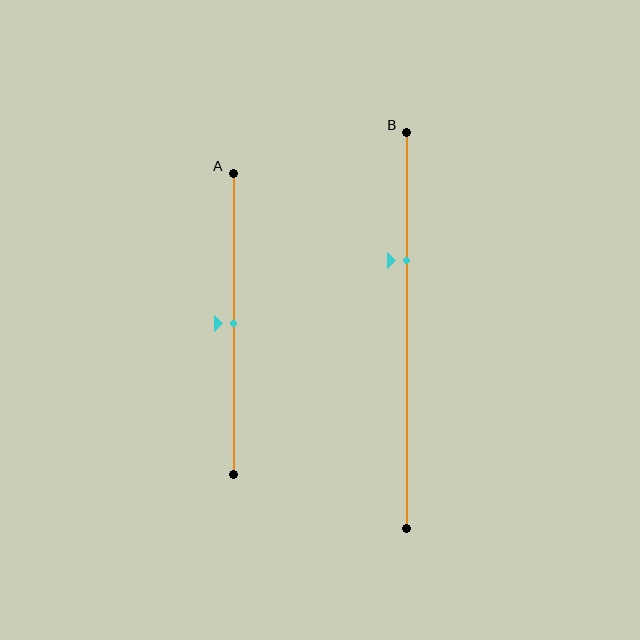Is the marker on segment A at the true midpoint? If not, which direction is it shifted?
Yes, the marker on segment A is at the true midpoint.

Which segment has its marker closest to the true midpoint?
Segment A has its marker closest to the true midpoint.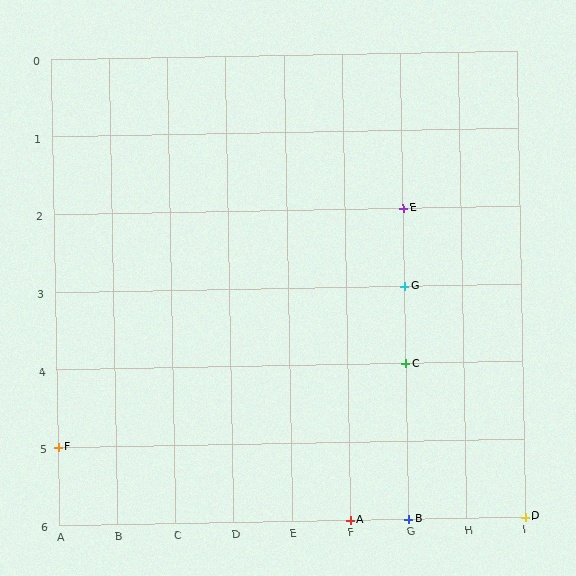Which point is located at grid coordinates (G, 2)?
Point E is at (G, 2).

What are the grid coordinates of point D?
Point D is at grid coordinates (I, 6).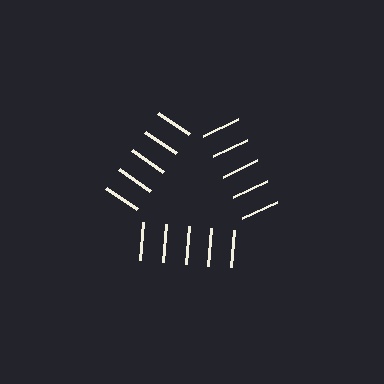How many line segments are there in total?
15 — 5 along each of the 3 edges.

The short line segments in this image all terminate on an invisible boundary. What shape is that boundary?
An illusory triangle — the line segments terminate on its edges but no continuous stroke is drawn.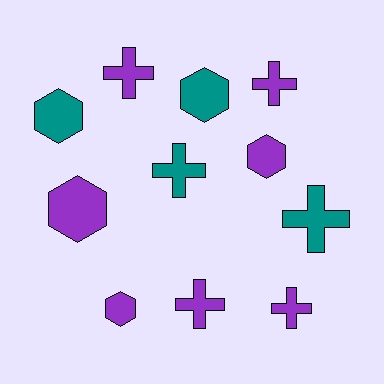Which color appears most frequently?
Purple, with 7 objects.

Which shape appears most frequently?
Cross, with 6 objects.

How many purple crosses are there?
There are 4 purple crosses.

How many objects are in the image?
There are 11 objects.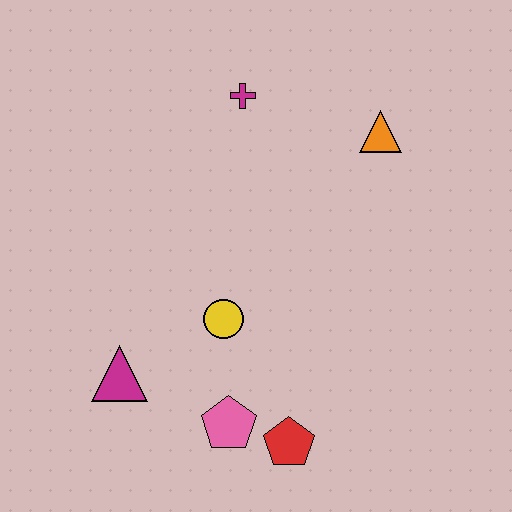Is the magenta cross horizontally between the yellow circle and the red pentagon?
Yes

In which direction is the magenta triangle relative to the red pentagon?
The magenta triangle is to the left of the red pentagon.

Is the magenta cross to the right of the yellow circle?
Yes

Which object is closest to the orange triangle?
The magenta cross is closest to the orange triangle.